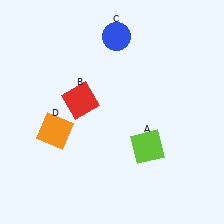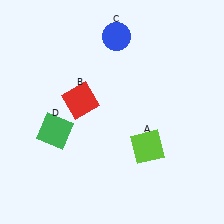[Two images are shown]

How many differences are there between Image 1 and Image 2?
There is 1 difference between the two images.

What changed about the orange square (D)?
In Image 1, D is orange. In Image 2, it changed to green.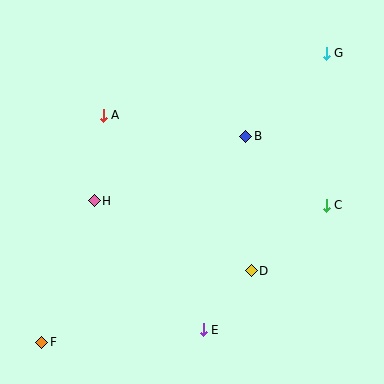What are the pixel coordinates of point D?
Point D is at (251, 271).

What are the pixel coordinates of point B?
Point B is at (246, 136).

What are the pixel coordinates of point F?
Point F is at (42, 342).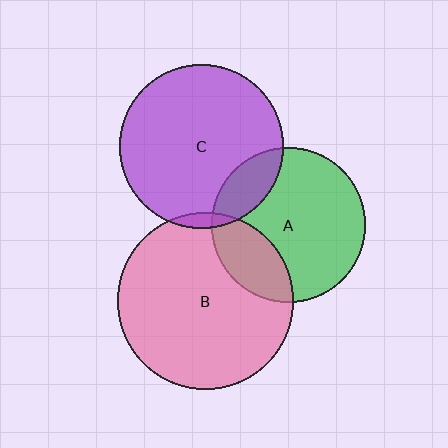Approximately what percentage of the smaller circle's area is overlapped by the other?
Approximately 5%.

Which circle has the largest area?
Circle B (pink).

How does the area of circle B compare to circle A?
Approximately 1.3 times.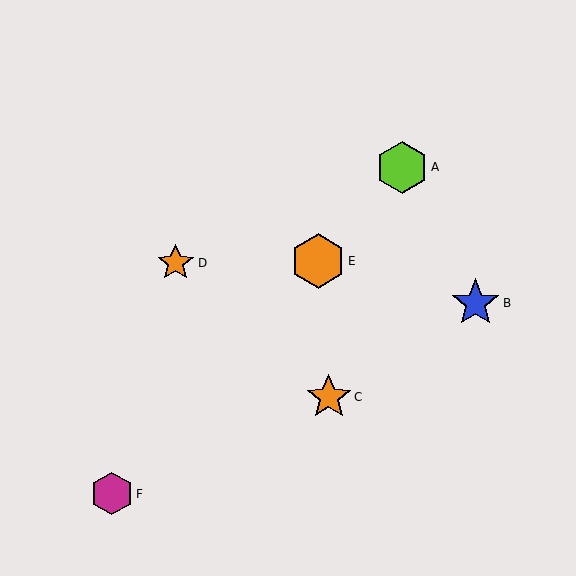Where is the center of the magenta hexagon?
The center of the magenta hexagon is at (112, 494).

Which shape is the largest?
The orange hexagon (labeled E) is the largest.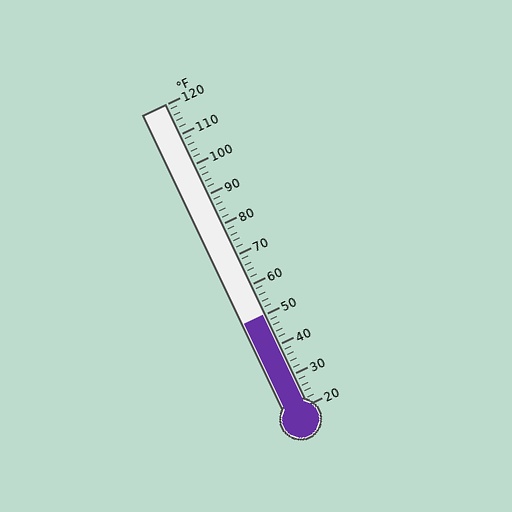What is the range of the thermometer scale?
The thermometer scale ranges from 20°F to 120°F.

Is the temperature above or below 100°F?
The temperature is below 100°F.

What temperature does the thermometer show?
The thermometer shows approximately 50°F.